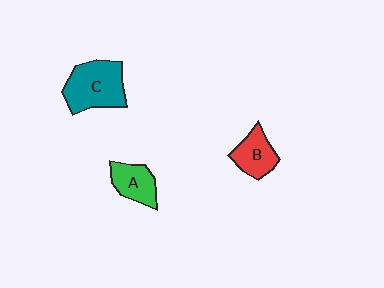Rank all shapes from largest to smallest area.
From largest to smallest: C (teal), B (red), A (green).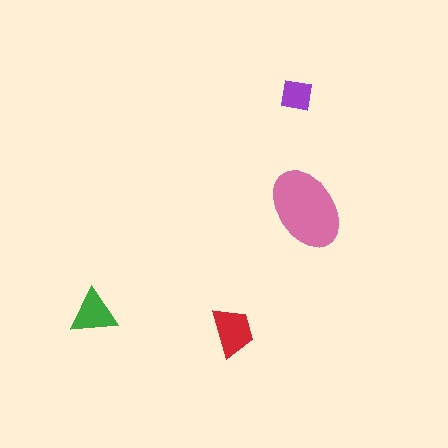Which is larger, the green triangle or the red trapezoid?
The red trapezoid.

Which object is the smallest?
The purple square.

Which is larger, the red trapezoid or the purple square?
The red trapezoid.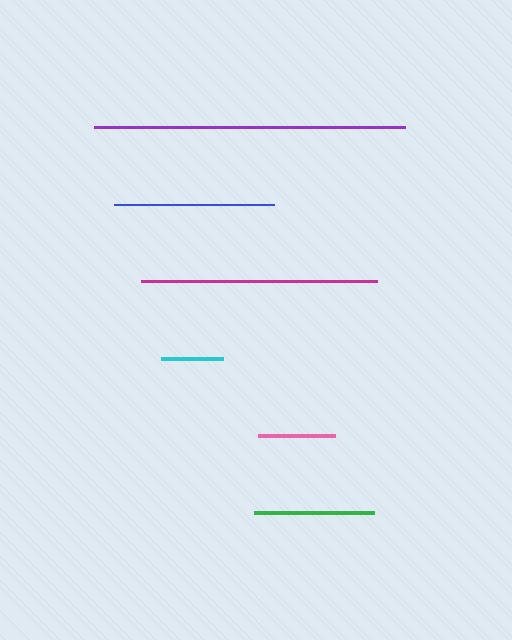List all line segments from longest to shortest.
From longest to shortest: purple, magenta, blue, green, pink, cyan.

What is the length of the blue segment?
The blue segment is approximately 160 pixels long.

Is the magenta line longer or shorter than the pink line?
The magenta line is longer than the pink line.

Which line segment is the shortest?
The cyan line is the shortest at approximately 62 pixels.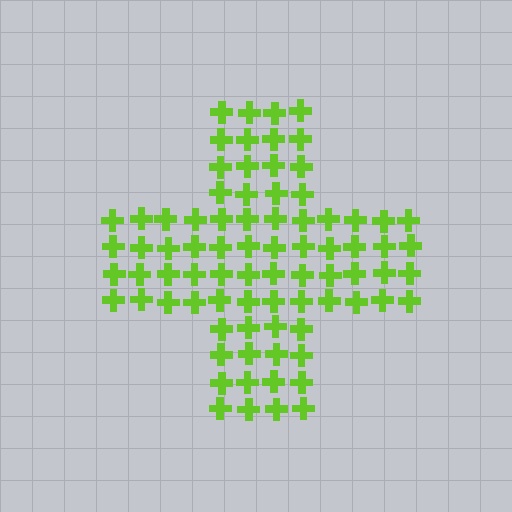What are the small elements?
The small elements are crosses.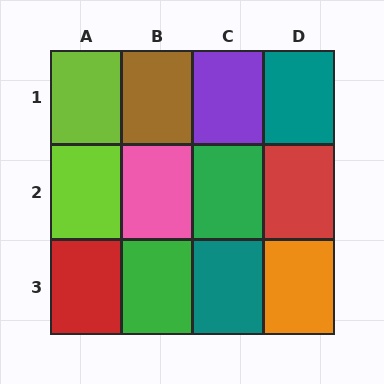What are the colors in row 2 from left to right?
Lime, pink, green, red.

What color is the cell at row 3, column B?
Green.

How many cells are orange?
1 cell is orange.